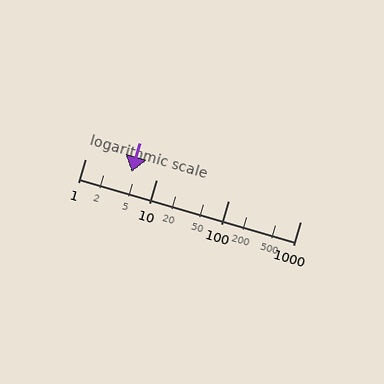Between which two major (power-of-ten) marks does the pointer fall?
The pointer is between 1 and 10.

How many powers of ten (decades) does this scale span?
The scale spans 3 decades, from 1 to 1000.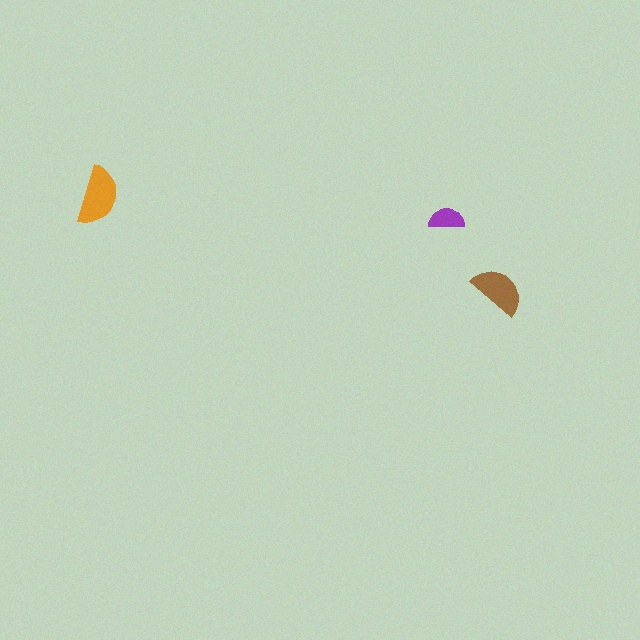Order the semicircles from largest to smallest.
the orange one, the brown one, the purple one.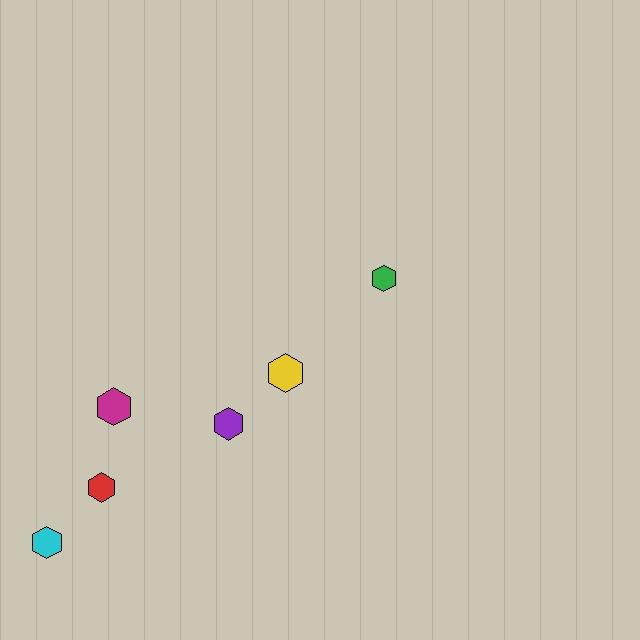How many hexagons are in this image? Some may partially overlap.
There are 6 hexagons.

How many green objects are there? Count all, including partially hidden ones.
There is 1 green object.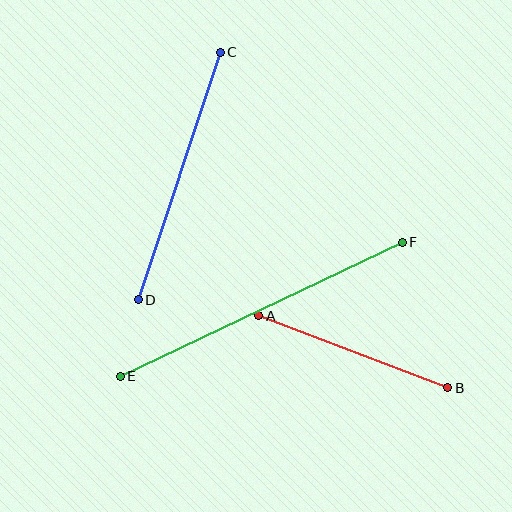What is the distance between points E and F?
The distance is approximately 312 pixels.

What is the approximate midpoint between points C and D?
The midpoint is at approximately (179, 176) pixels.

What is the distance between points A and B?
The distance is approximately 202 pixels.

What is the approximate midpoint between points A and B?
The midpoint is at approximately (353, 352) pixels.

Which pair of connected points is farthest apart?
Points E and F are farthest apart.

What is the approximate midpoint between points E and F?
The midpoint is at approximately (261, 309) pixels.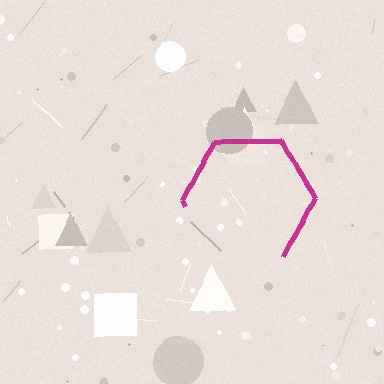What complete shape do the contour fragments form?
The contour fragments form a hexagon.